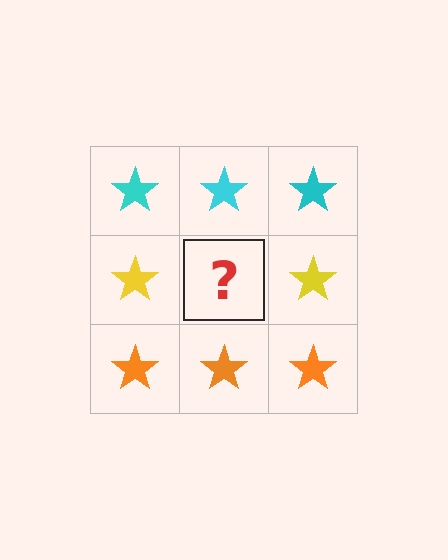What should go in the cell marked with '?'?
The missing cell should contain a yellow star.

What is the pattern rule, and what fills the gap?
The rule is that each row has a consistent color. The gap should be filled with a yellow star.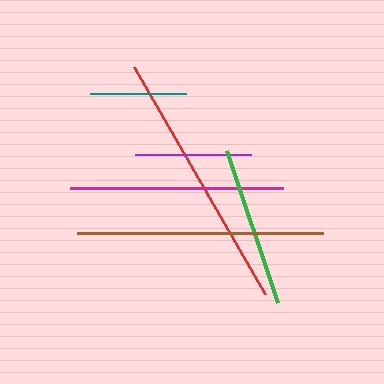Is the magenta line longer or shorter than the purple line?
The magenta line is longer than the purple line.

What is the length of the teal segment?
The teal segment is approximately 97 pixels long.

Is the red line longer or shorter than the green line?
The red line is longer than the green line.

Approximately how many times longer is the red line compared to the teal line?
The red line is approximately 2.7 times the length of the teal line.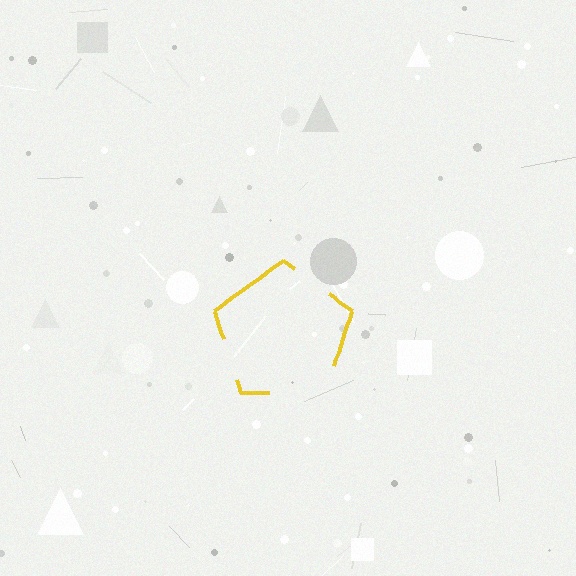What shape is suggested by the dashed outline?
The dashed outline suggests a pentagon.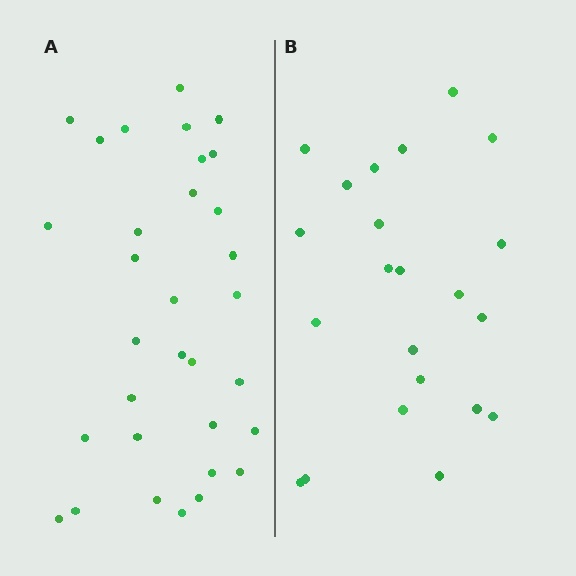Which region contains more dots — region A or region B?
Region A (the left region) has more dots.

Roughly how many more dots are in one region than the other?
Region A has roughly 10 or so more dots than region B.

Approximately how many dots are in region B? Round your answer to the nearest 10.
About 20 dots. (The exact count is 22, which rounds to 20.)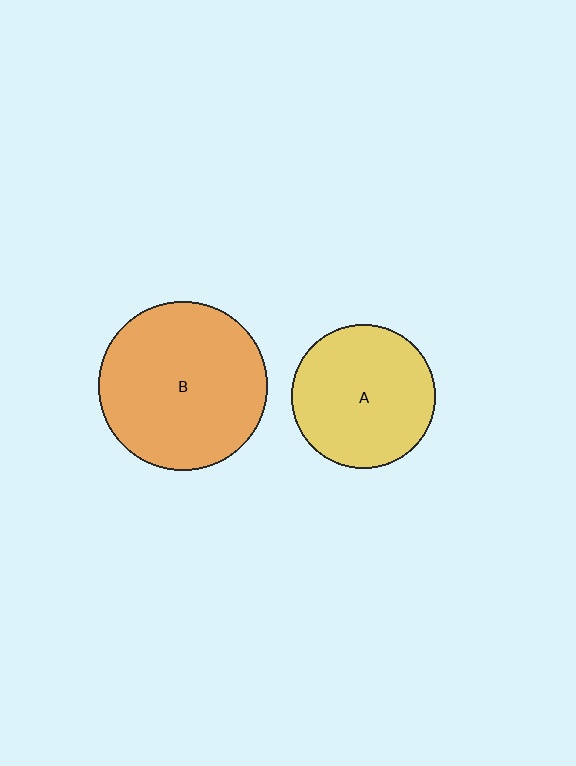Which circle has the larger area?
Circle B (orange).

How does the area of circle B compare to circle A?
Approximately 1.4 times.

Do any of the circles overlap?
No, none of the circles overlap.